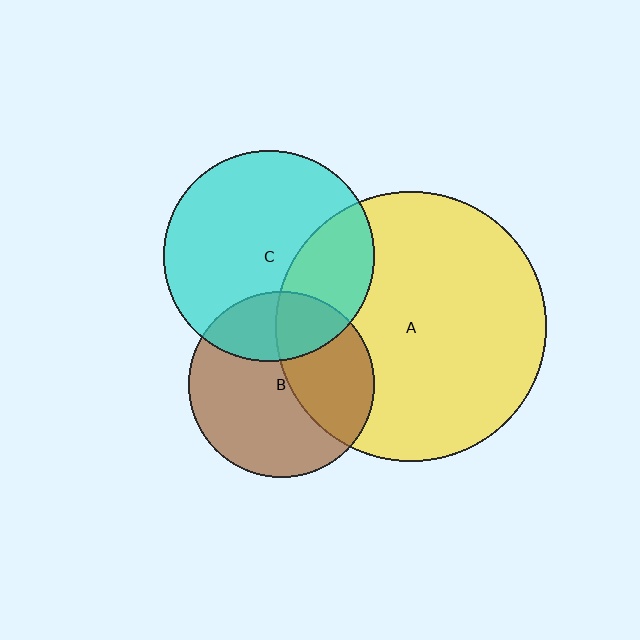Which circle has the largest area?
Circle A (yellow).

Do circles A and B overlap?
Yes.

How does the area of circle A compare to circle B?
Approximately 2.1 times.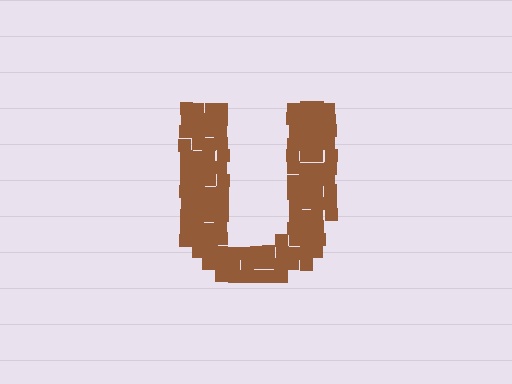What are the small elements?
The small elements are squares.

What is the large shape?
The large shape is the letter U.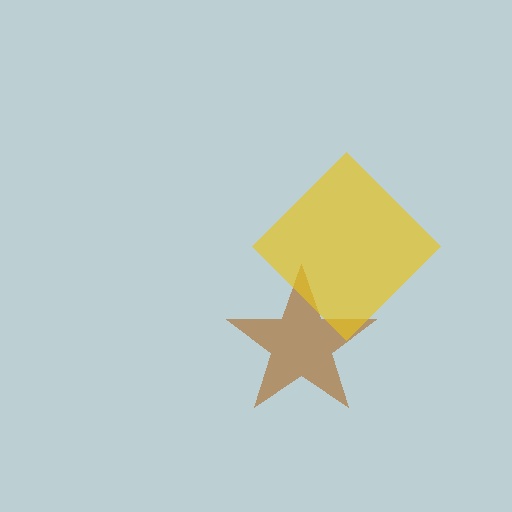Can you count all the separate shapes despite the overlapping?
Yes, there are 2 separate shapes.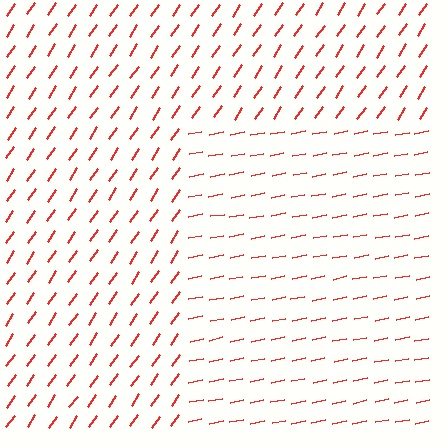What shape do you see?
I see a rectangle.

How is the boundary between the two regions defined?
The boundary is defined purely by a change in line orientation (approximately 45 degrees difference). All lines are the same color and thickness.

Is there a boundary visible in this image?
Yes, there is a texture boundary formed by a change in line orientation.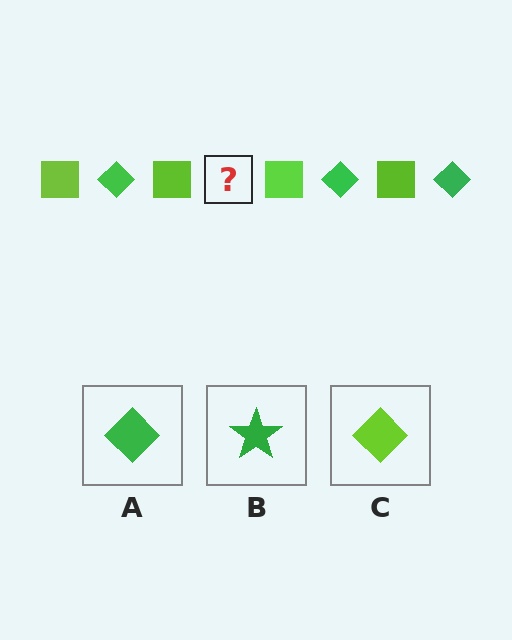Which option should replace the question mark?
Option A.